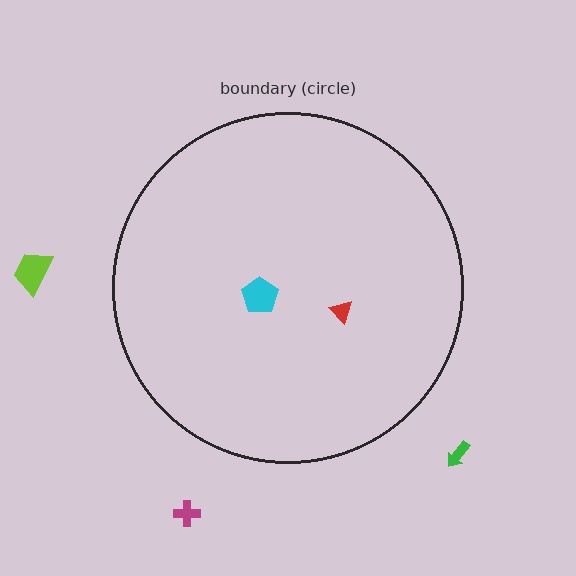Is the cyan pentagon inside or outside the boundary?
Inside.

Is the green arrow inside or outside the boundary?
Outside.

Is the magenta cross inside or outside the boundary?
Outside.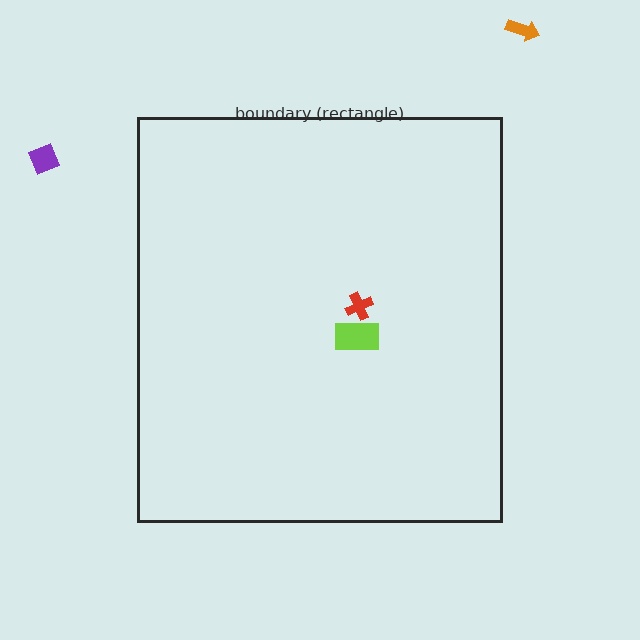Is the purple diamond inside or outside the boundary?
Outside.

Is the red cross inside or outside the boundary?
Inside.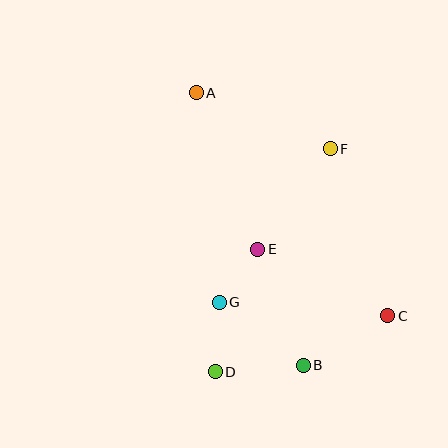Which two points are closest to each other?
Points E and G are closest to each other.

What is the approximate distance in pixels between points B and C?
The distance between B and C is approximately 98 pixels.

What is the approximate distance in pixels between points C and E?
The distance between C and E is approximately 146 pixels.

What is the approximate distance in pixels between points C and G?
The distance between C and G is approximately 169 pixels.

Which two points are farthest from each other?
Points A and C are farthest from each other.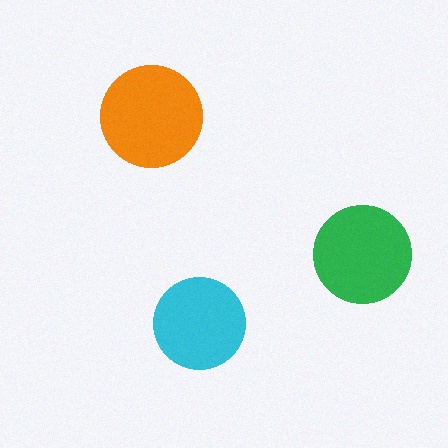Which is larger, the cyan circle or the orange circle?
The orange one.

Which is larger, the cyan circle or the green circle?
The green one.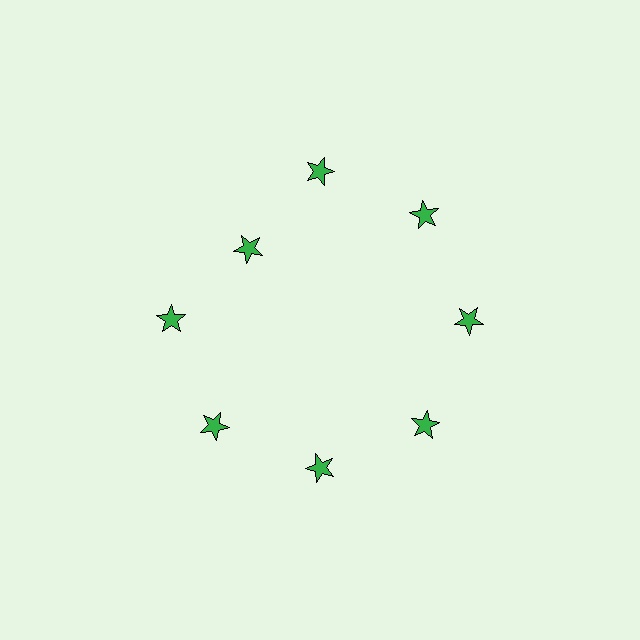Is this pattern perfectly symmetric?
No. The 8 green stars are arranged in a ring, but one element near the 10 o'clock position is pulled inward toward the center, breaking the 8-fold rotational symmetry.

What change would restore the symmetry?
The symmetry would be restored by moving it outward, back onto the ring so that all 8 stars sit at equal angles and equal distance from the center.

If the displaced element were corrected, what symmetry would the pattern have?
It would have 8-fold rotational symmetry — the pattern would map onto itself every 45 degrees.